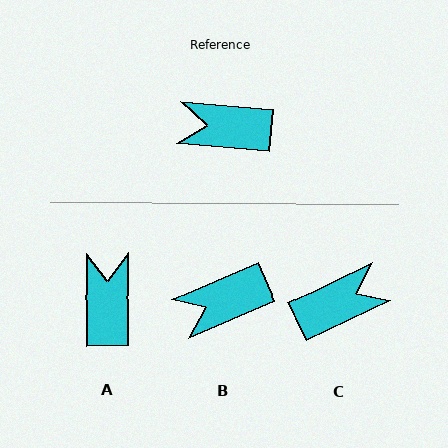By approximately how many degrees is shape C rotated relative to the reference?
Approximately 149 degrees clockwise.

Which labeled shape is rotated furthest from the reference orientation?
C, about 149 degrees away.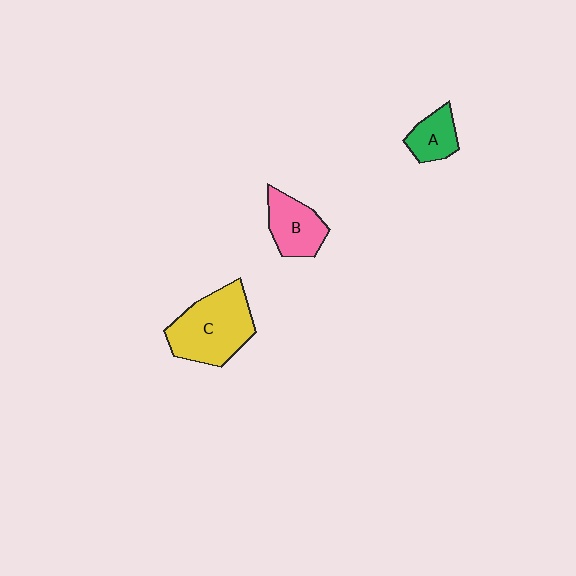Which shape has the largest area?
Shape C (yellow).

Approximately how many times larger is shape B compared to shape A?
Approximately 1.4 times.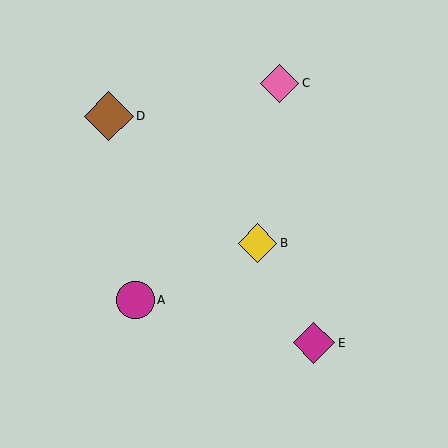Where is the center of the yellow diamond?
The center of the yellow diamond is at (258, 243).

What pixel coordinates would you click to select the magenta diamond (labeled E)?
Click at (314, 343) to select the magenta diamond E.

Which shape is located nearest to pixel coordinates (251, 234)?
The yellow diamond (labeled B) at (258, 243) is nearest to that location.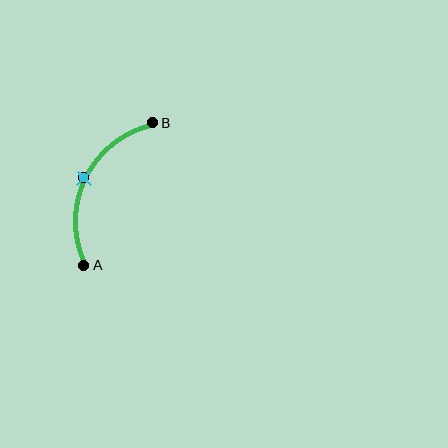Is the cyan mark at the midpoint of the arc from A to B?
Yes. The cyan mark lies on the arc at equal arc-length from both A and B — it is the arc midpoint.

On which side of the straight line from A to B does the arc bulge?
The arc bulges to the left of the straight line connecting A and B.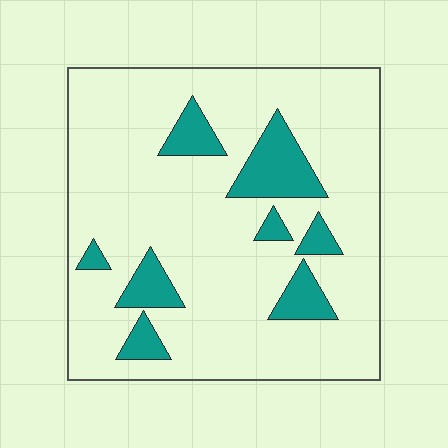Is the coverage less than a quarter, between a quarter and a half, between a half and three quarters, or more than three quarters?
Less than a quarter.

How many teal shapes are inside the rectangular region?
8.